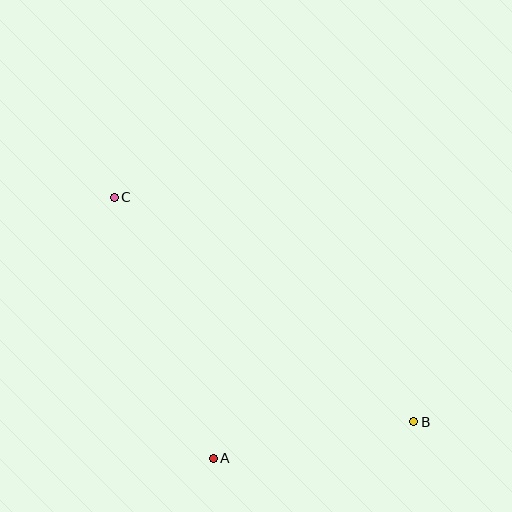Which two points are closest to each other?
Points A and B are closest to each other.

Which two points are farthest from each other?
Points B and C are farthest from each other.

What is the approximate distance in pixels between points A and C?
The distance between A and C is approximately 279 pixels.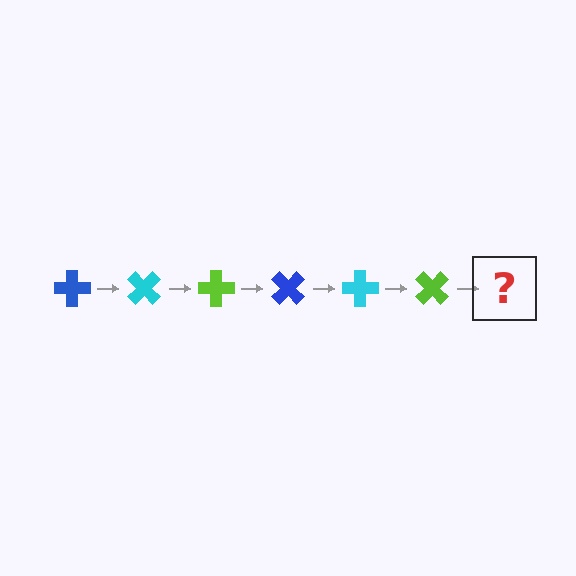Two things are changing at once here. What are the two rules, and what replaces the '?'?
The two rules are that it rotates 45 degrees each step and the color cycles through blue, cyan, and lime. The '?' should be a blue cross, rotated 270 degrees from the start.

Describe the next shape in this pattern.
It should be a blue cross, rotated 270 degrees from the start.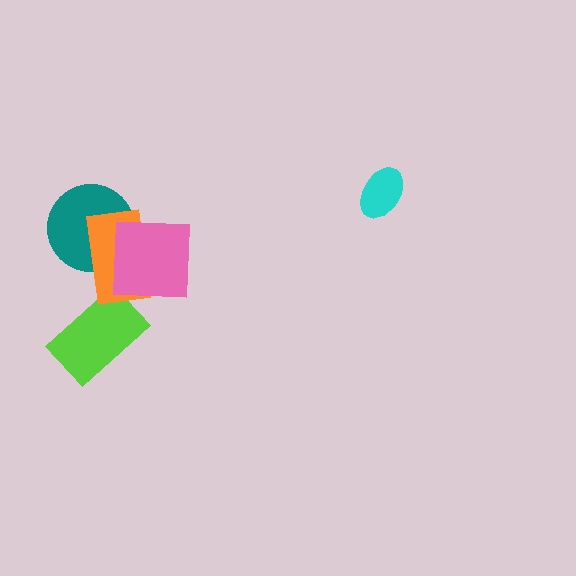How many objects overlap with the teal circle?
2 objects overlap with the teal circle.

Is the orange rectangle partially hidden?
Yes, it is partially covered by another shape.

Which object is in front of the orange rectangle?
The pink square is in front of the orange rectangle.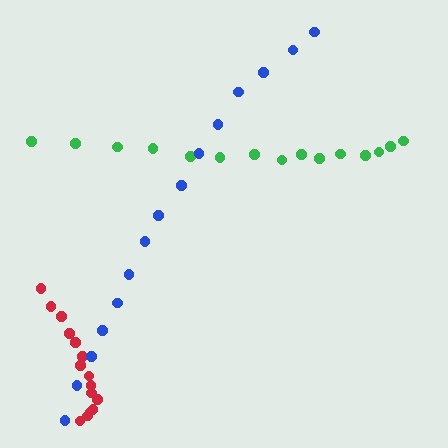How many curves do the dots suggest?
There are 3 distinct paths.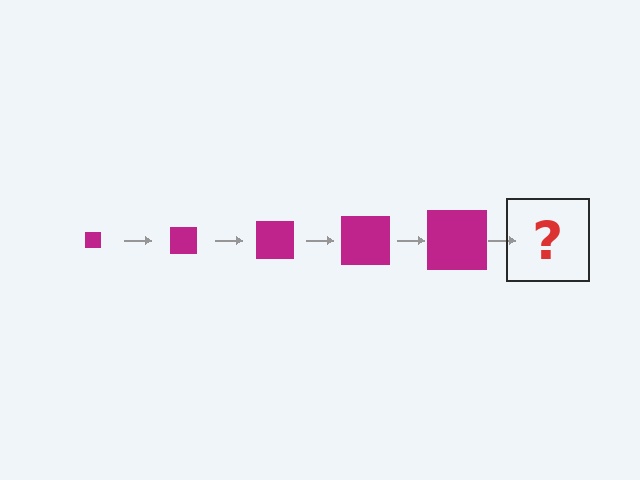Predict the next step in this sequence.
The next step is a magenta square, larger than the previous one.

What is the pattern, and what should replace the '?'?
The pattern is that the square gets progressively larger each step. The '?' should be a magenta square, larger than the previous one.